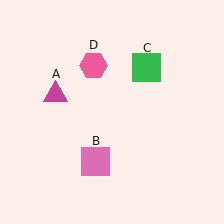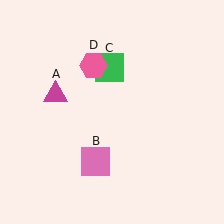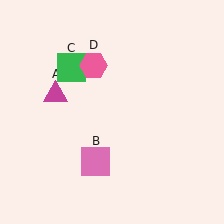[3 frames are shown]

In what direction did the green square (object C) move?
The green square (object C) moved left.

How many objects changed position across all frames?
1 object changed position: green square (object C).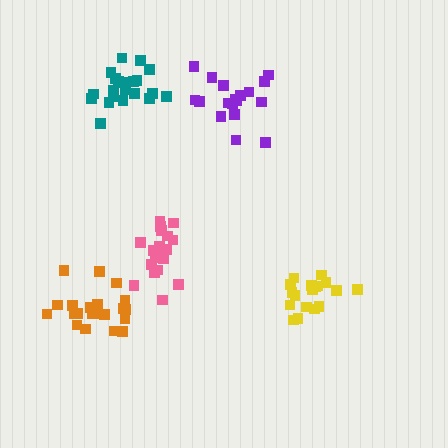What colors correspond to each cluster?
The clusters are colored: teal, purple, yellow, pink, orange.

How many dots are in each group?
Group 1: 21 dots, Group 2: 18 dots, Group 3: 18 dots, Group 4: 19 dots, Group 5: 21 dots (97 total).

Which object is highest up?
The teal cluster is topmost.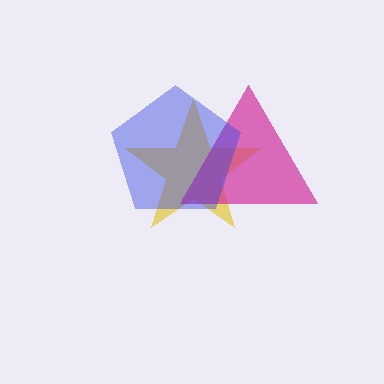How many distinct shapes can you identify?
There are 3 distinct shapes: a yellow star, a magenta triangle, a blue pentagon.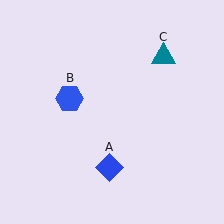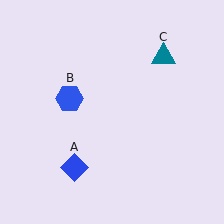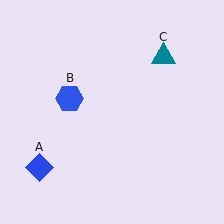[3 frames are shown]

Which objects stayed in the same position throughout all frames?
Blue hexagon (object B) and teal triangle (object C) remained stationary.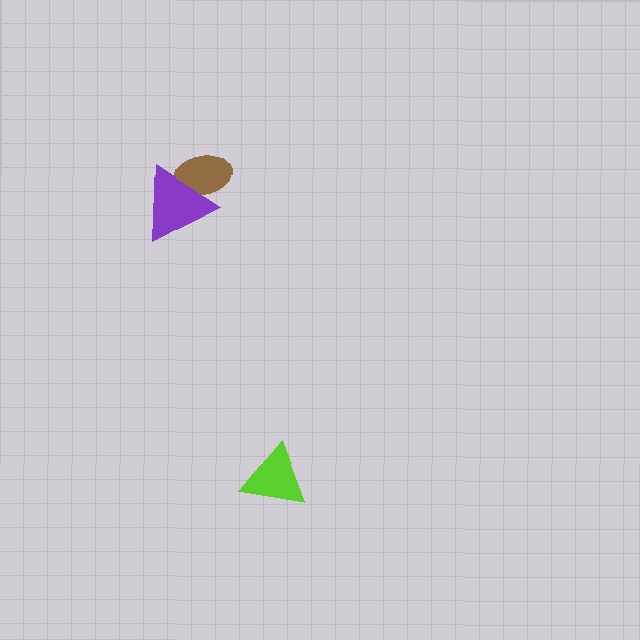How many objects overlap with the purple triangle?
1 object overlaps with the purple triangle.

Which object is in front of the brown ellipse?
The purple triangle is in front of the brown ellipse.